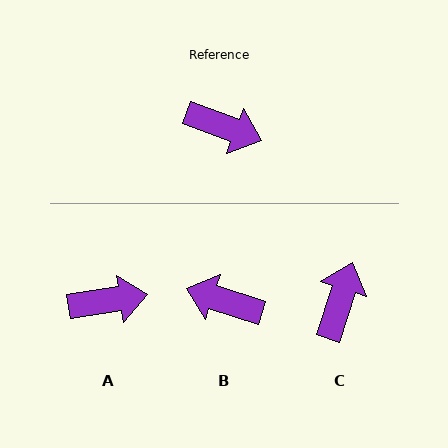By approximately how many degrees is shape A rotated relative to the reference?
Approximately 29 degrees counter-clockwise.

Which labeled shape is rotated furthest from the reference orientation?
B, about 178 degrees away.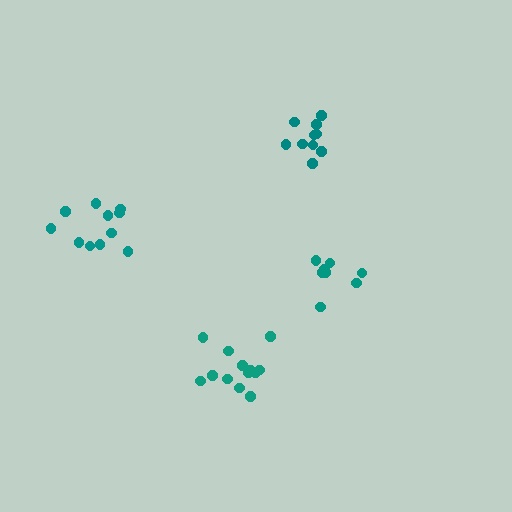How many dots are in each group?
Group 1: 11 dots, Group 2: 13 dots, Group 3: 8 dots, Group 4: 10 dots (42 total).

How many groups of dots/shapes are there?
There are 4 groups.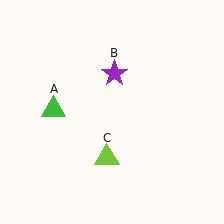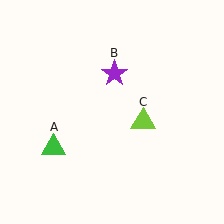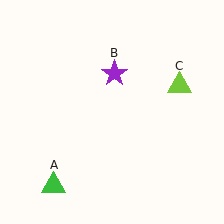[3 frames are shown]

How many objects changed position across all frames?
2 objects changed position: green triangle (object A), lime triangle (object C).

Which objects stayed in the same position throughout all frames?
Purple star (object B) remained stationary.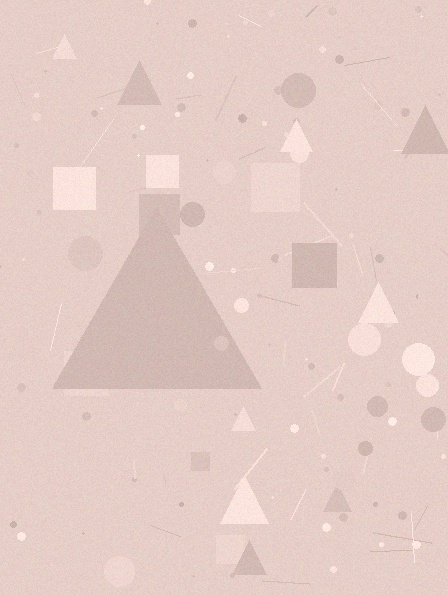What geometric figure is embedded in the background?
A triangle is embedded in the background.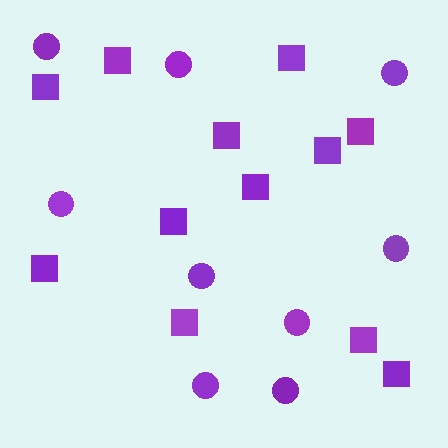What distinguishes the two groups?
There are 2 groups: one group of circles (9) and one group of squares (12).